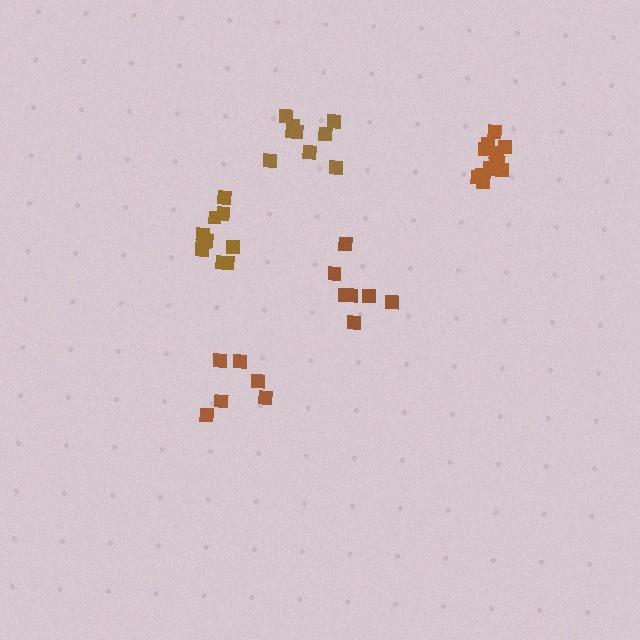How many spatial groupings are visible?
There are 5 spatial groupings.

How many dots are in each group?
Group 1: 7 dots, Group 2: 12 dots, Group 3: 6 dots, Group 4: 9 dots, Group 5: 11 dots (45 total).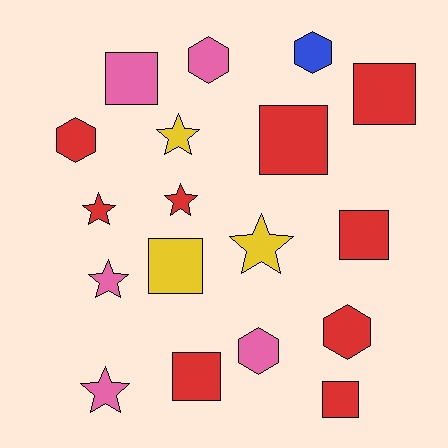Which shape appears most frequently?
Square, with 7 objects.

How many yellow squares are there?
There is 1 yellow square.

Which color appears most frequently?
Red, with 9 objects.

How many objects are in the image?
There are 18 objects.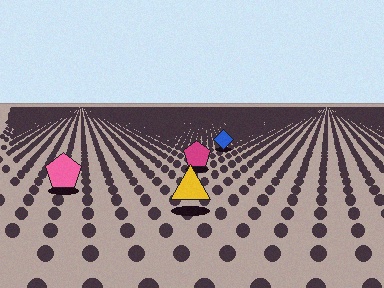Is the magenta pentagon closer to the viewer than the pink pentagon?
No. The pink pentagon is closer — you can tell from the texture gradient: the ground texture is coarser near it.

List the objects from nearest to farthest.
From nearest to farthest: the yellow triangle, the pink pentagon, the magenta pentagon, the blue diamond.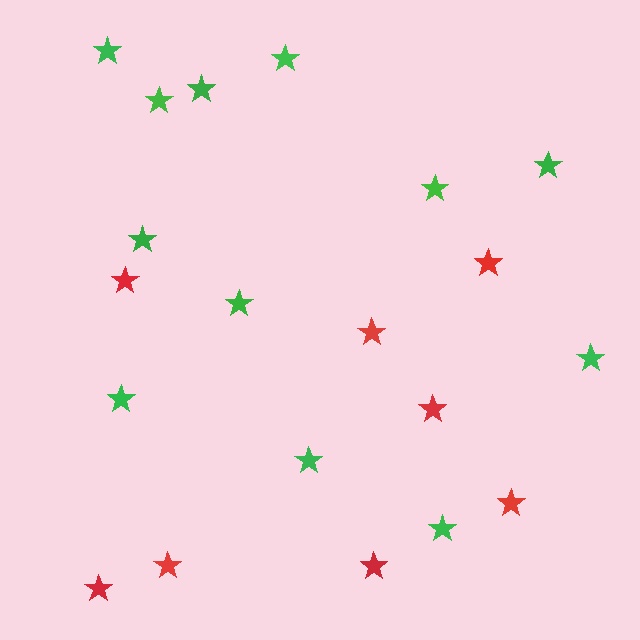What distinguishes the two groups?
There are 2 groups: one group of green stars (12) and one group of red stars (8).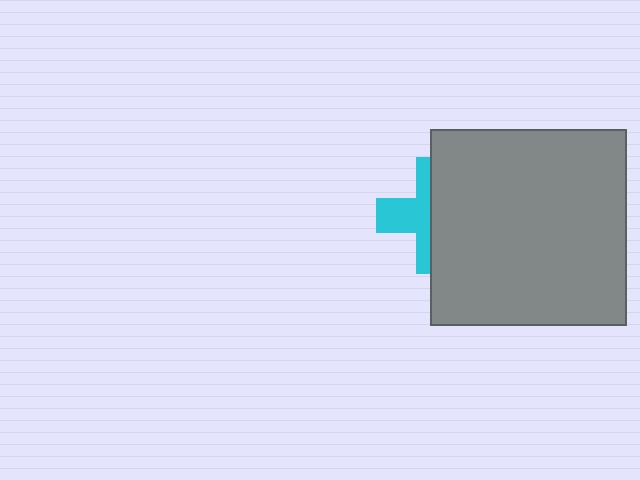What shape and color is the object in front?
The object in front is a gray square.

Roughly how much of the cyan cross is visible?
A small part of it is visible (roughly 43%).